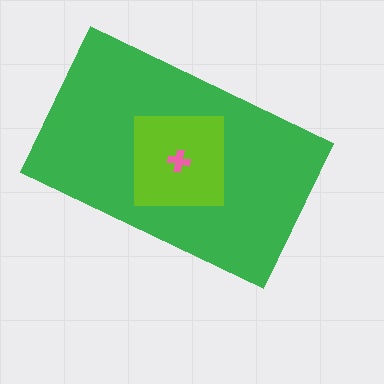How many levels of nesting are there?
3.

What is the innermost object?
The pink cross.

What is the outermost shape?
The green rectangle.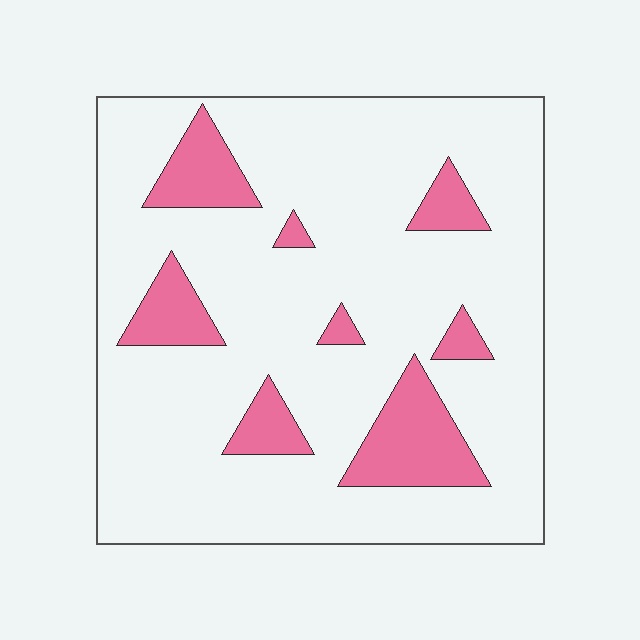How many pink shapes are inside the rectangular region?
8.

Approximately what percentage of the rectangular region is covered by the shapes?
Approximately 15%.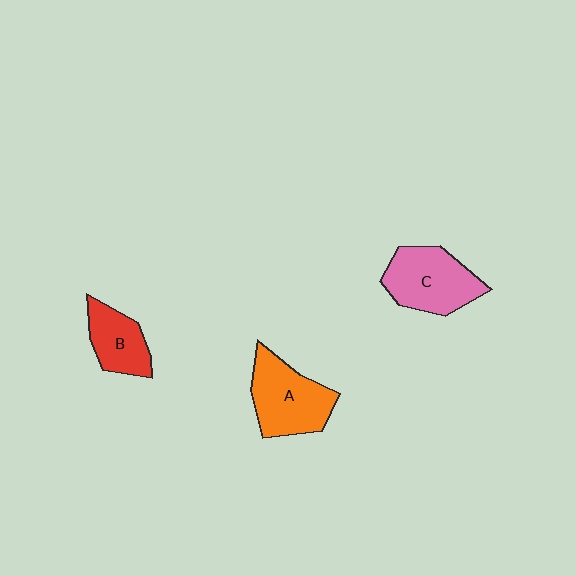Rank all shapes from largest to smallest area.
From largest to smallest: A (orange), C (pink), B (red).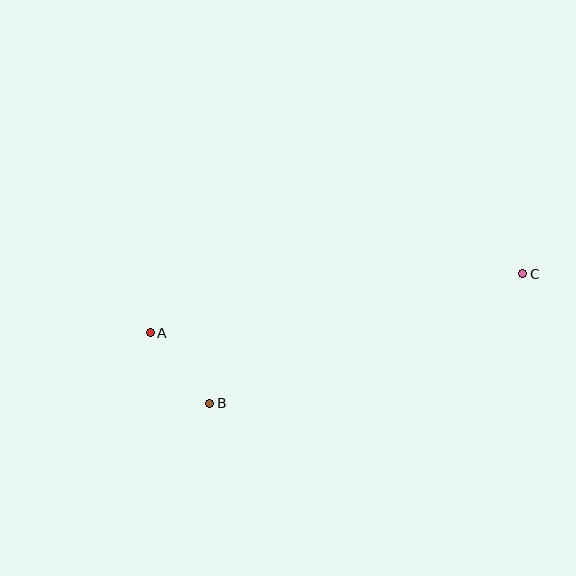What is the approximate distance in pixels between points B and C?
The distance between B and C is approximately 339 pixels.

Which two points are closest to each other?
Points A and B are closest to each other.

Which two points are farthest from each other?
Points A and C are farthest from each other.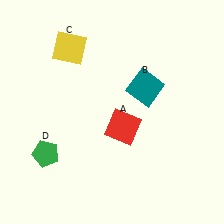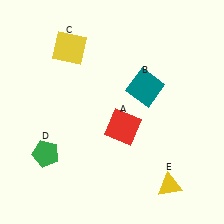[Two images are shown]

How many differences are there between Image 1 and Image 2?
There is 1 difference between the two images.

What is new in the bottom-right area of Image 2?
A yellow triangle (E) was added in the bottom-right area of Image 2.